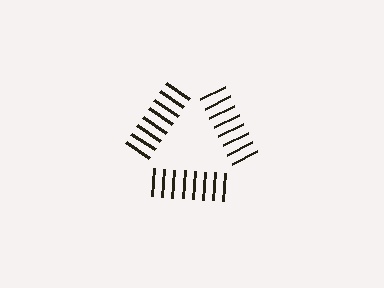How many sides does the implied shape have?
3 sides — the line-ends trace a triangle.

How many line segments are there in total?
24 — 8 along each of the 3 edges.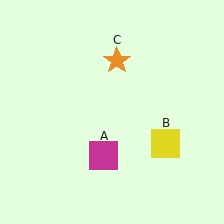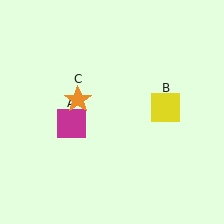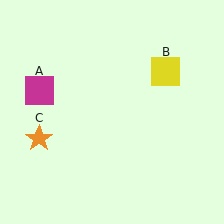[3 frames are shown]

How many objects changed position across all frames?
3 objects changed position: magenta square (object A), yellow square (object B), orange star (object C).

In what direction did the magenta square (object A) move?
The magenta square (object A) moved up and to the left.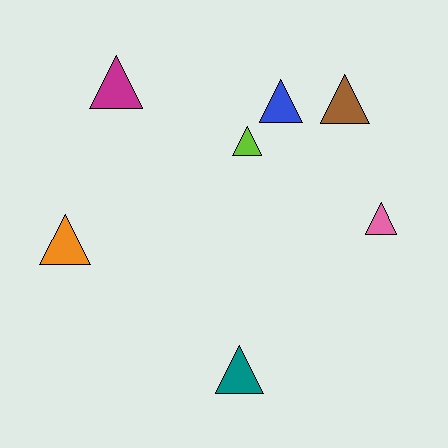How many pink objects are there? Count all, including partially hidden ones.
There is 1 pink object.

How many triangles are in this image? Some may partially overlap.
There are 7 triangles.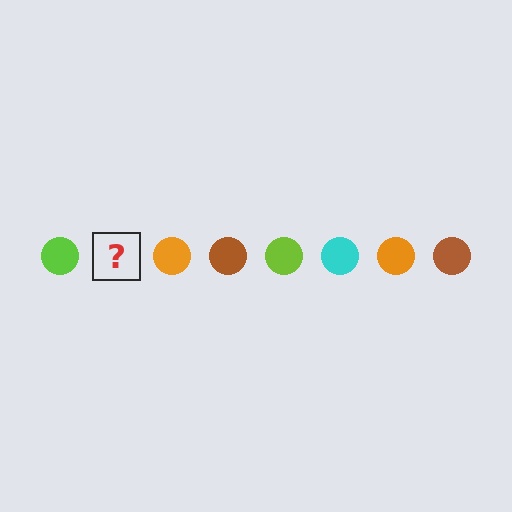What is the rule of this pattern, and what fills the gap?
The rule is that the pattern cycles through lime, cyan, orange, brown circles. The gap should be filled with a cyan circle.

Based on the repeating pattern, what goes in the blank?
The blank should be a cyan circle.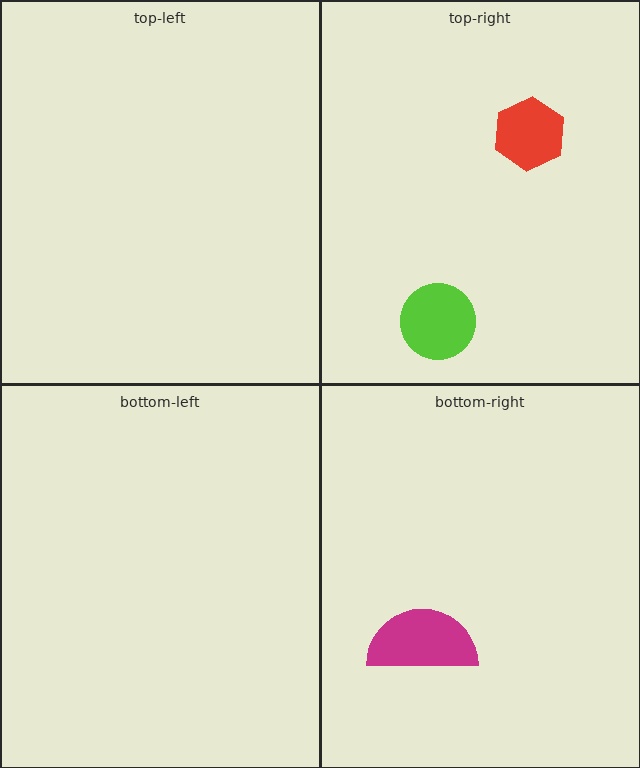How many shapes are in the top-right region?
2.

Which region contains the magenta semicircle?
The bottom-right region.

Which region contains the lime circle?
The top-right region.